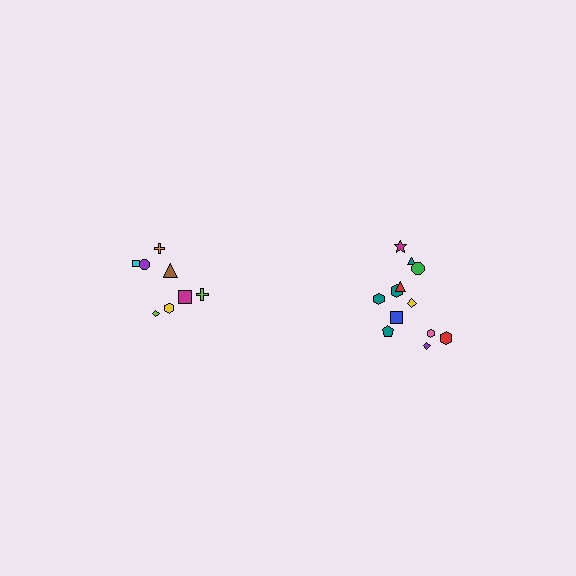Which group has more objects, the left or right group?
The right group.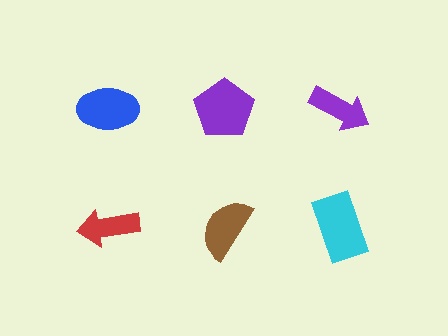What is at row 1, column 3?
A purple arrow.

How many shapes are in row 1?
3 shapes.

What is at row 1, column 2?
A purple pentagon.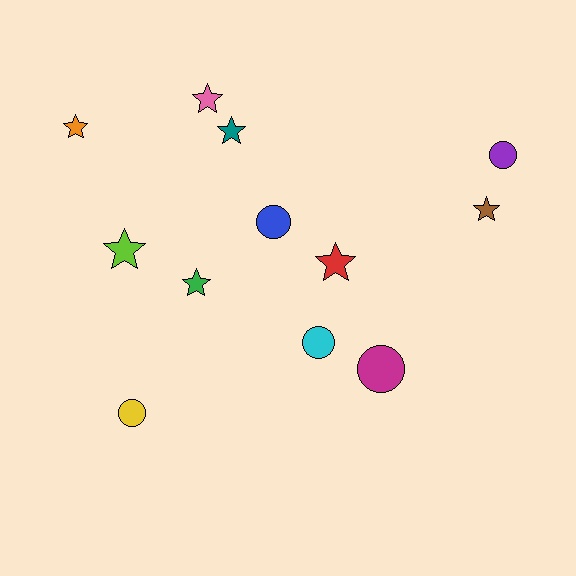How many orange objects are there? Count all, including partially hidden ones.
There is 1 orange object.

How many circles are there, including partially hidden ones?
There are 5 circles.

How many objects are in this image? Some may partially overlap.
There are 12 objects.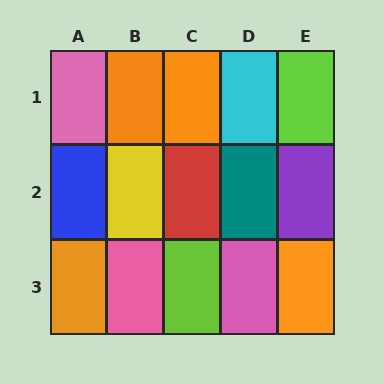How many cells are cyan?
1 cell is cyan.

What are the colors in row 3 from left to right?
Orange, pink, lime, pink, orange.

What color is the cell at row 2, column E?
Purple.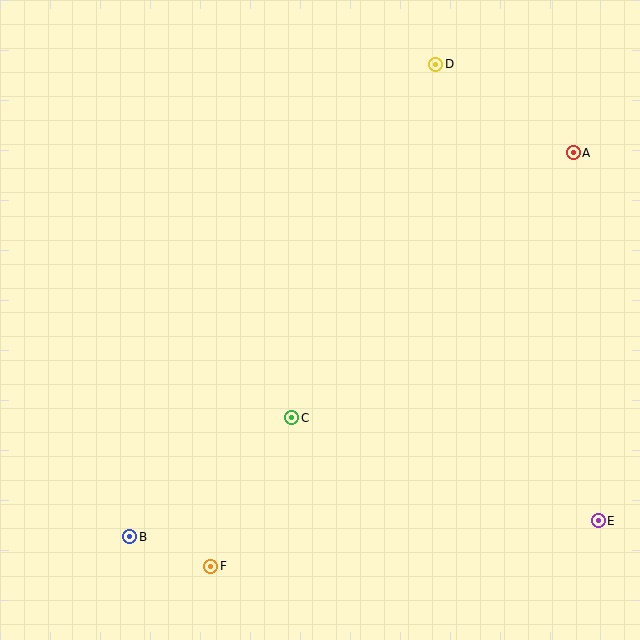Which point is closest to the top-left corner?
Point D is closest to the top-left corner.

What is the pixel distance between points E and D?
The distance between E and D is 485 pixels.